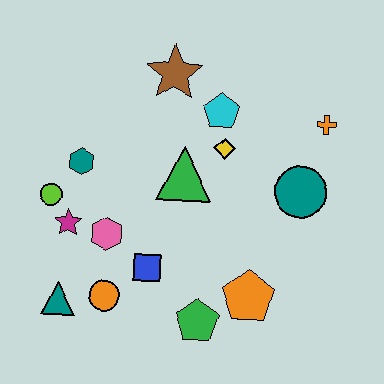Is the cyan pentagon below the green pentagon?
No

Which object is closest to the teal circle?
The orange cross is closest to the teal circle.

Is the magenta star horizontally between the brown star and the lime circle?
Yes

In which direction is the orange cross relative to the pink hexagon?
The orange cross is to the right of the pink hexagon.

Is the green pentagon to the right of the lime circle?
Yes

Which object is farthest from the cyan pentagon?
The teal triangle is farthest from the cyan pentagon.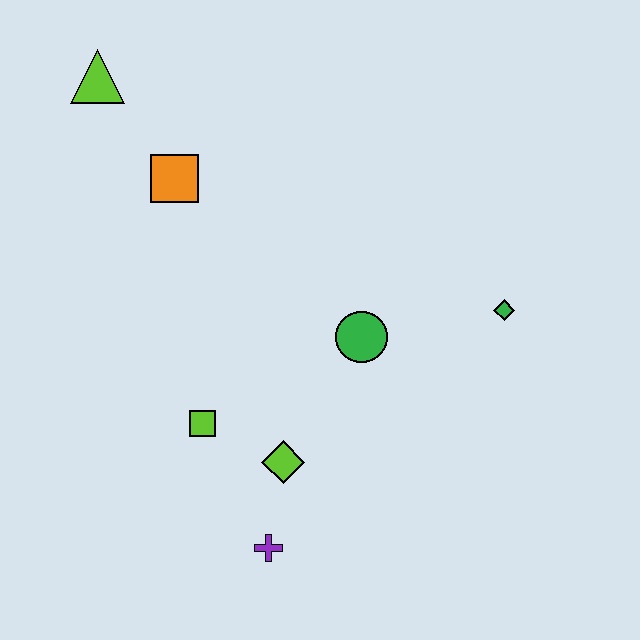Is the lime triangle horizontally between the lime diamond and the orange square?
No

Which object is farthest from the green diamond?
The lime triangle is farthest from the green diamond.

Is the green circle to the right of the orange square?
Yes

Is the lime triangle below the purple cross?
No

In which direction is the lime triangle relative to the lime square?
The lime triangle is above the lime square.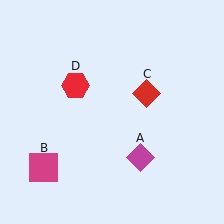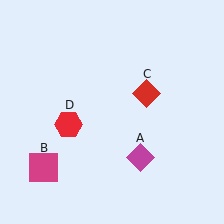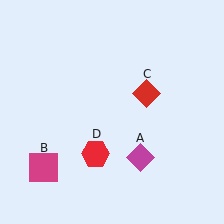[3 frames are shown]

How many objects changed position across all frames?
1 object changed position: red hexagon (object D).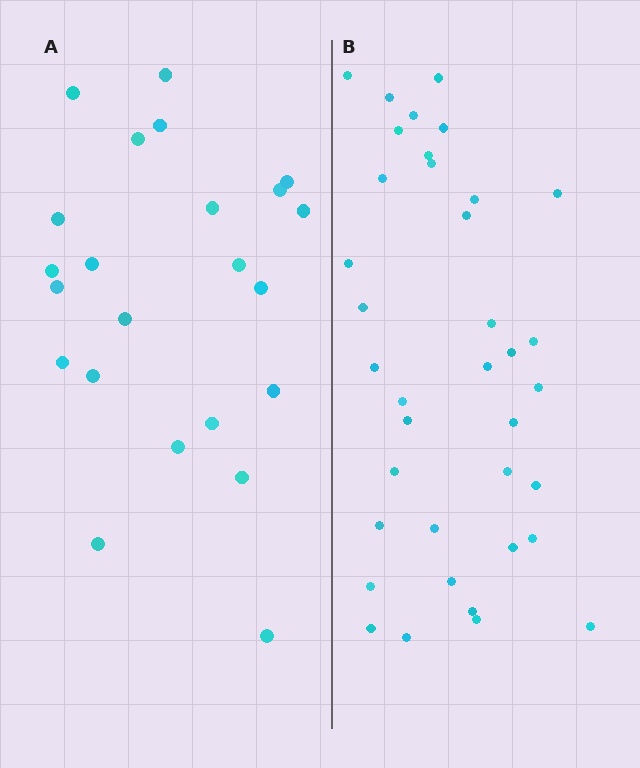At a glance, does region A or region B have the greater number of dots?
Region B (the right region) has more dots.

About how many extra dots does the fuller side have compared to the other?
Region B has approximately 15 more dots than region A.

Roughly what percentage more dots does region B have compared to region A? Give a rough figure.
About 60% more.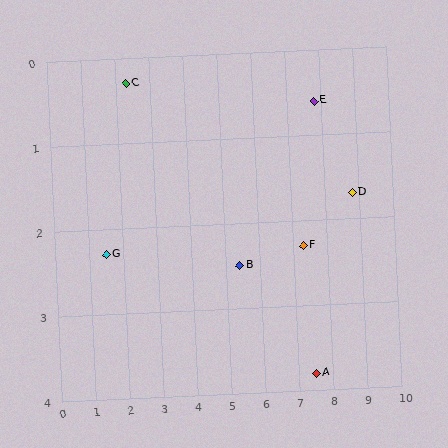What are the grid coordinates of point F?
Point F is at approximately (7.3, 2.3).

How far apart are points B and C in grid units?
Points B and C are about 3.8 grid units apart.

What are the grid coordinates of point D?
Point D is at approximately (8.8, 1.7).